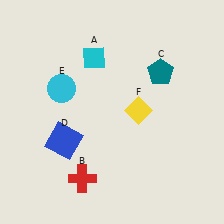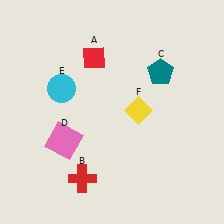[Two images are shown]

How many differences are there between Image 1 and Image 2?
There are 2 differences between the two images.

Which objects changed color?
A changed from cyan to red. D changed from blue to pink.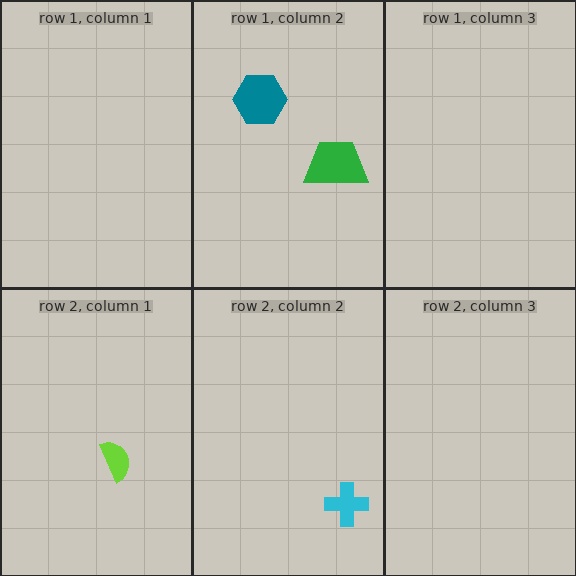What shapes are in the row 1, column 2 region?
The teal hexagon, the green trapezoid.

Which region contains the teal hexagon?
The row 1, column 2 region.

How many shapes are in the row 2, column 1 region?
1.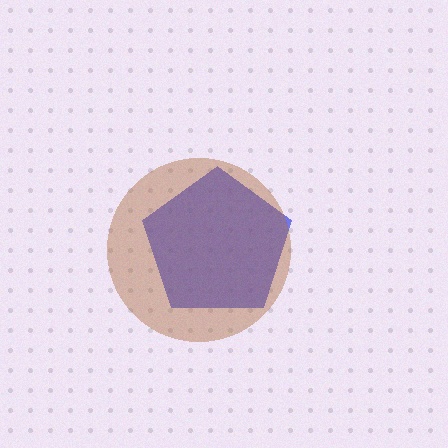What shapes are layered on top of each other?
The layered shapes are: a blue pentagon, a brown circle.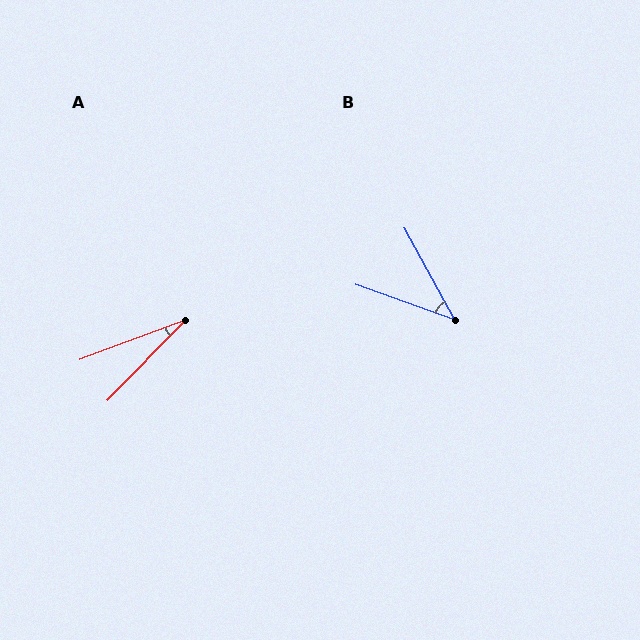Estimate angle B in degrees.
Approximately 42 degrees.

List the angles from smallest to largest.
A (25°), B (42°).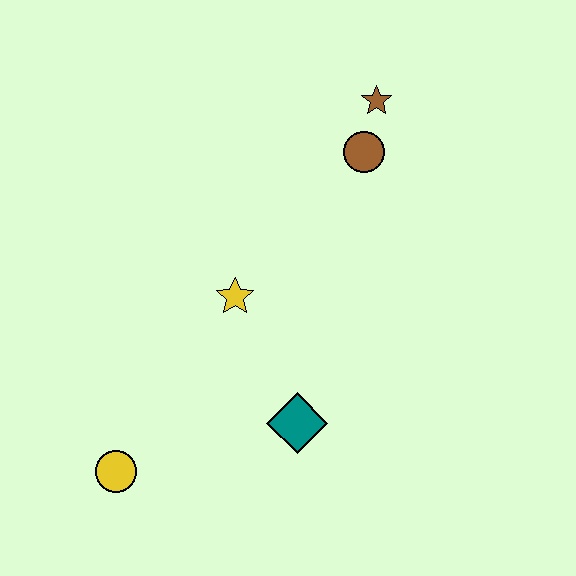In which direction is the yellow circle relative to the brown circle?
The yellow circle is below the brown circle.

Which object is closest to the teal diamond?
The yellow star is closest to the teal diamond.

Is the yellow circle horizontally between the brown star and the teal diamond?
No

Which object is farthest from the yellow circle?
The brown star is farthest from the yellow circle.